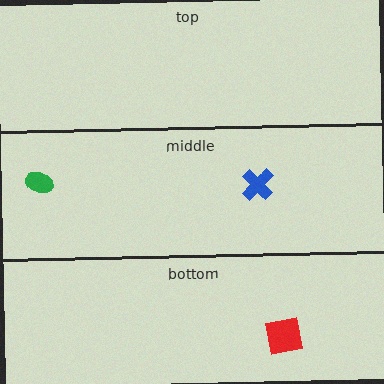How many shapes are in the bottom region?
1.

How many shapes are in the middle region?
2.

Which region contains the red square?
The bottom region.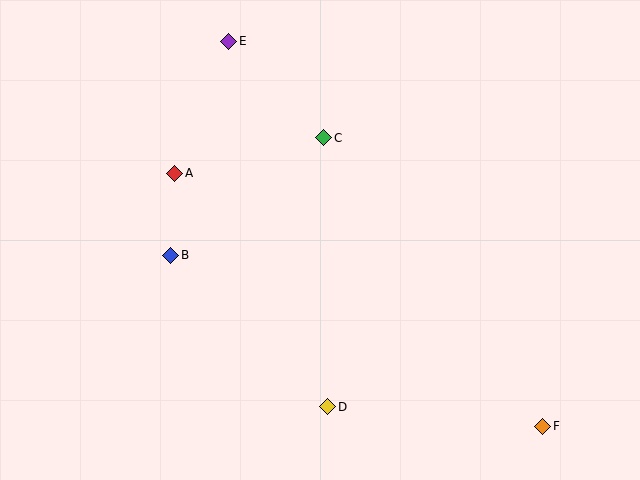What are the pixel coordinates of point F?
Point F is at (543, 426).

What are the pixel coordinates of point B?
Point B is at (171, 255).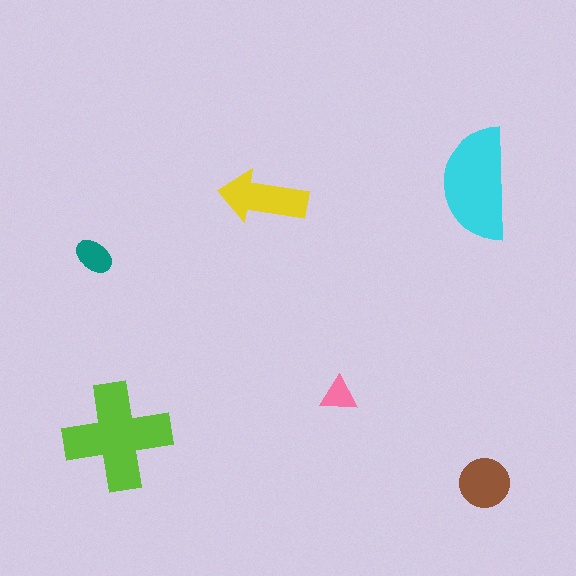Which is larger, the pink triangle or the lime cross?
The lime cross.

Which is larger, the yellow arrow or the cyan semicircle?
The cyan semicircle.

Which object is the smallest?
The pink triangle.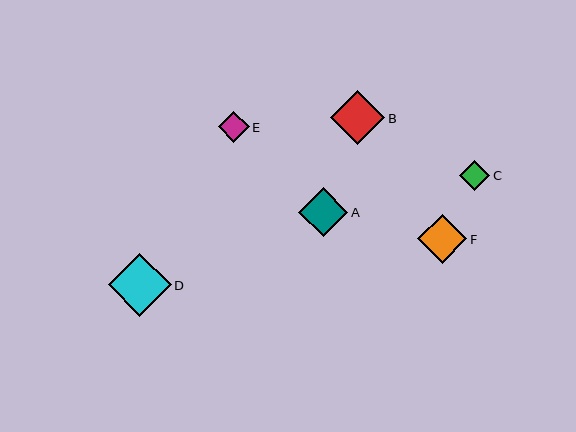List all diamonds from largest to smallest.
From largest to smallest: D, B, A, F, E, C.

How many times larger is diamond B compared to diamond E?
Diamond B is approximately 1.8 times the size of diamond E.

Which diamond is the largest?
Diamond D is the largest with a size of approximately 63 pixels.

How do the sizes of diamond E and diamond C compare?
Diamond E and diamond C are approximately the same size.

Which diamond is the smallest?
Diamond C is the smallest with a size of approximately 30 pixels.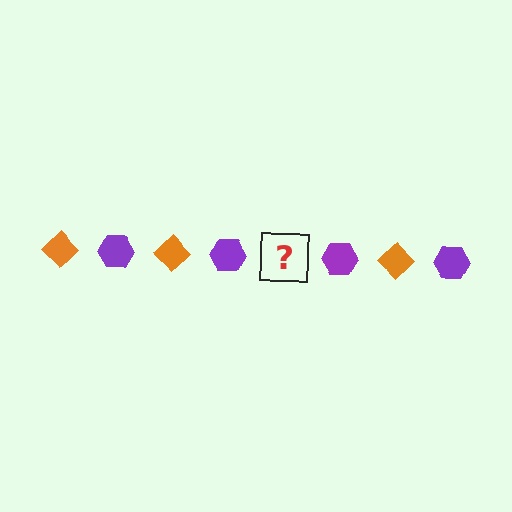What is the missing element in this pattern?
The missing element is an orange diamond.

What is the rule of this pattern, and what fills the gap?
The rule is that the pattern alternates between orange diamond and purple hexagon. The gap should be filled with an orange diamond.